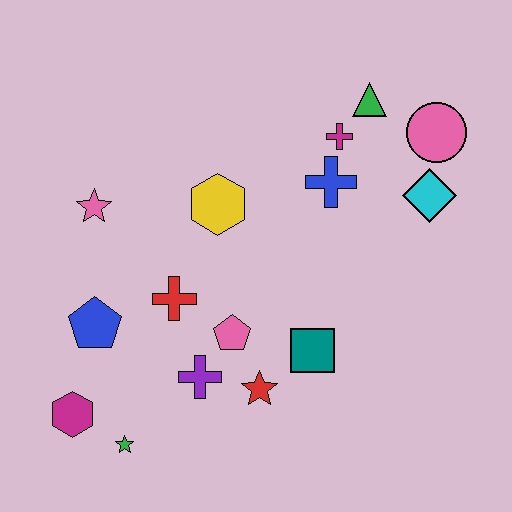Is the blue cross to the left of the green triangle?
Yes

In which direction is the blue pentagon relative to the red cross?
The blue pentagon is to the left of the red cross.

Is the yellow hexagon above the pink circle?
No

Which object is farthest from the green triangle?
The magenta hexagon is farthest from the green triangle.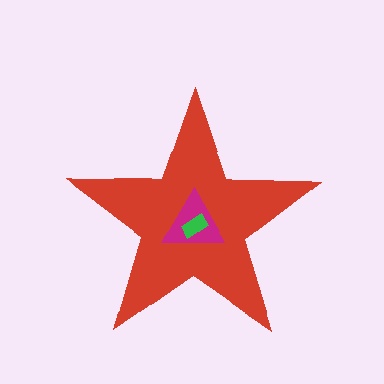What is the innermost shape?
The green rectangle.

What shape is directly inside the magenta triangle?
The green rectangle.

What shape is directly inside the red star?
The magenta triangle.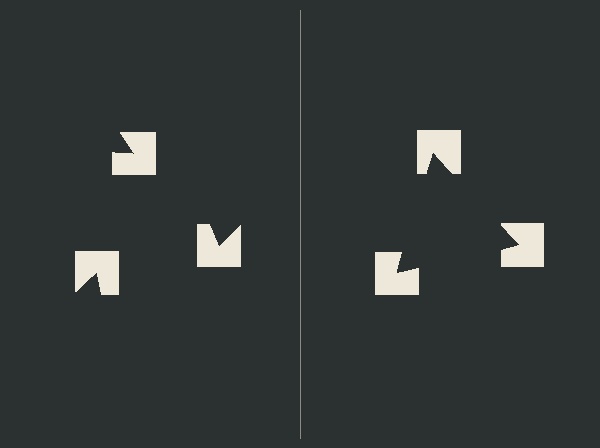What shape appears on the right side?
An illusory triangle.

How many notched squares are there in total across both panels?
6 — 3 on each side.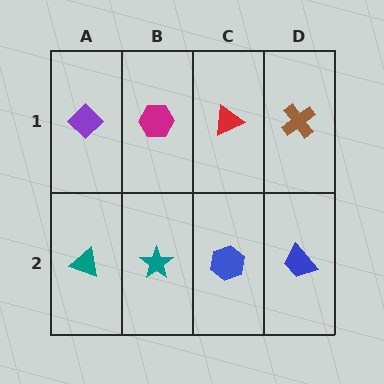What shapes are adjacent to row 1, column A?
A teal triangle (row 2, column A), a magenta hexagon (row 1, column B).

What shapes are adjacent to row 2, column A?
A purple diamond (row 1, column A), a teal star (row 2, column B).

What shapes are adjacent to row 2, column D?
A brown cross (row 1, column D), a blue hexagon (row 2, column C).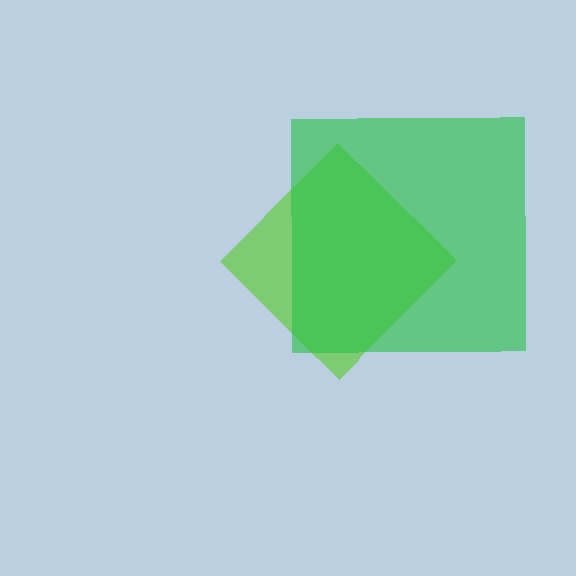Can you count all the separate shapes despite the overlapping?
Yes, there are 2 separate shapes.